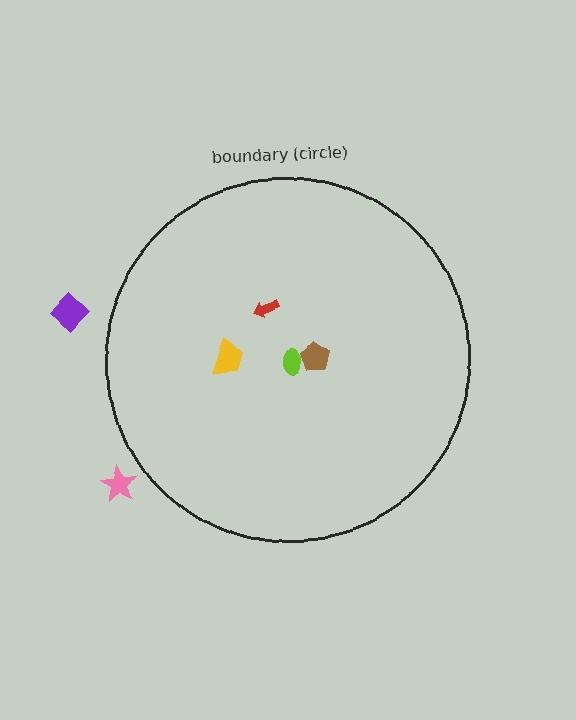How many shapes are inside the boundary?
4 inside, 2 outside.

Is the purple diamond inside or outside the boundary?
Outside.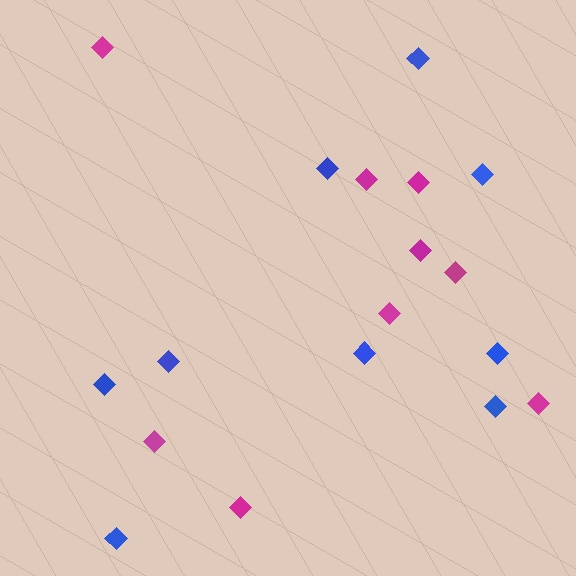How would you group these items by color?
There are 2 groups: one group of blue diamonds (9) and one group of magenta diamonds (9).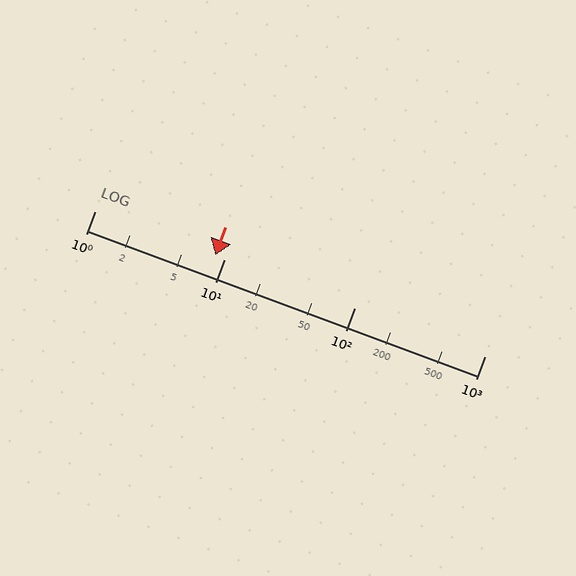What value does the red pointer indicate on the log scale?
The pointer indicates approximately 8.5.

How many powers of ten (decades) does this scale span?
The scale spans 3 decades, from 1 to 1000.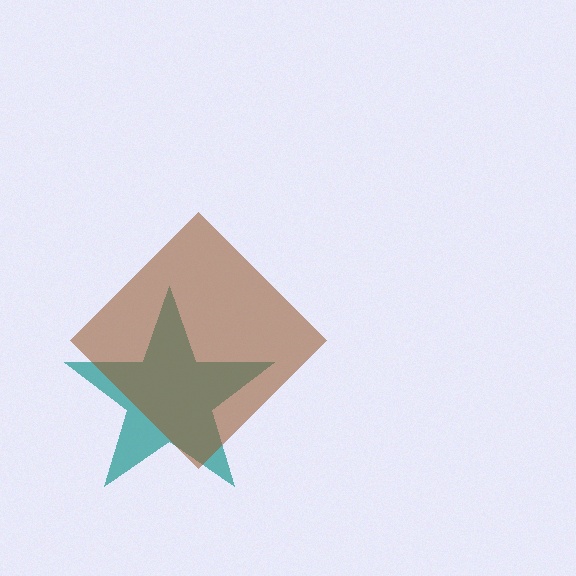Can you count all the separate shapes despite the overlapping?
Yes, there are 2 separate shapes.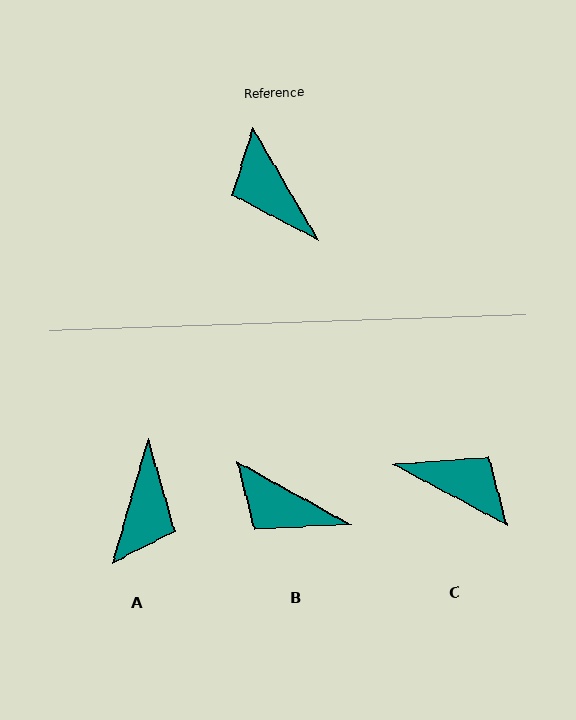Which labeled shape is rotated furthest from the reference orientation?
C, about 148 degrees away.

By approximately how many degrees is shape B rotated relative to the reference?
Approximately 31 degrees counter-clockwise.